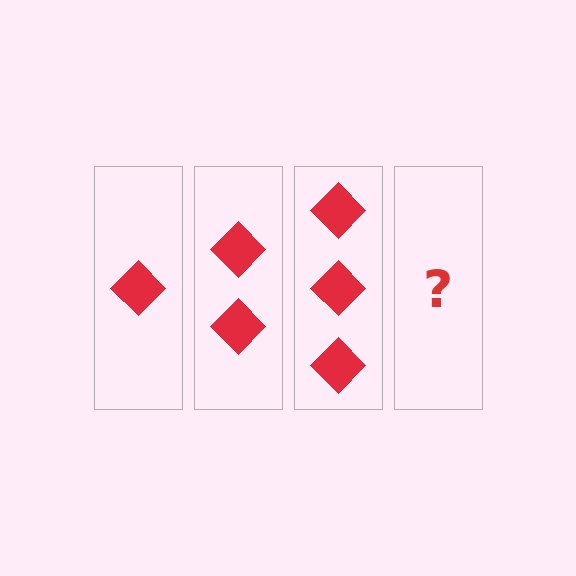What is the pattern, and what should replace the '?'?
The pattern is that each step adds one more diamond. The '?' should be 4 diamonds.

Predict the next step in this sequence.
The next step is 4 diamonds.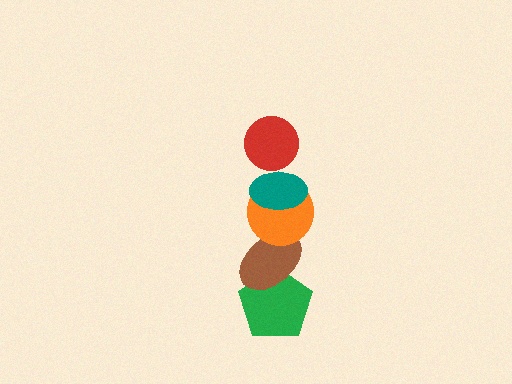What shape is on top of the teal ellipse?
The red circle is on top of the teal ellipse.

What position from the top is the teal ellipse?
The teal ellipse is 2nd from the top.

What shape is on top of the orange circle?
The teal ellipse is on top of the orange circle.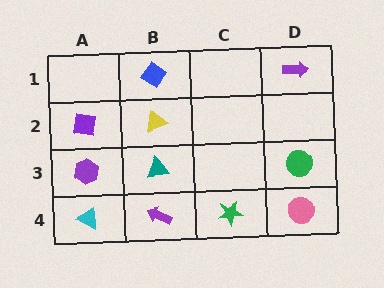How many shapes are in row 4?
4 shapes.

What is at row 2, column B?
A yellow triangle.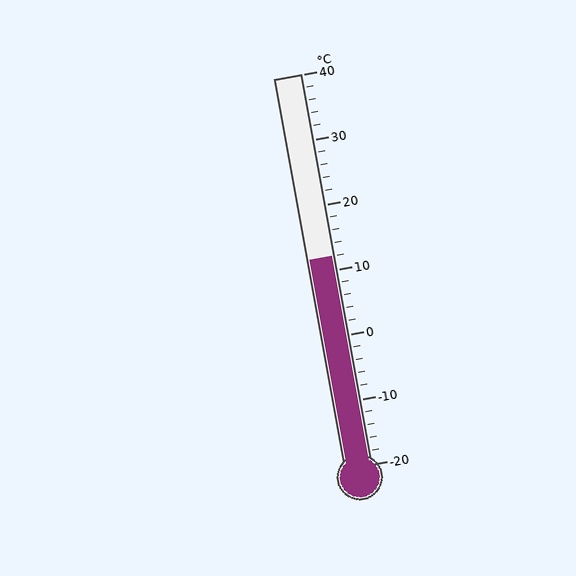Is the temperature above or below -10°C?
The temperature is above -10°C.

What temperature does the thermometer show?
The thermometer shows approximately 12°C.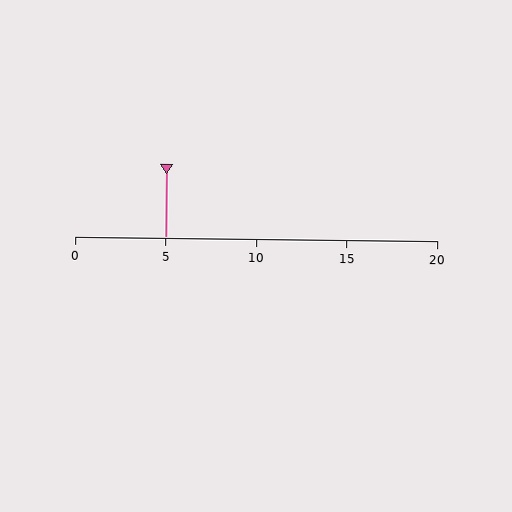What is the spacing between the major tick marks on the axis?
The major ticks are spaced 5 apart.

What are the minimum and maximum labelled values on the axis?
The axis runs from 0 to 20.